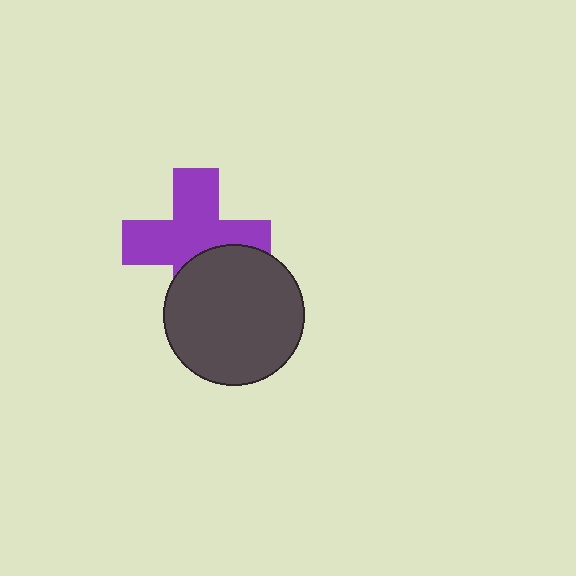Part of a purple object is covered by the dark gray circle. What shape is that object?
It is a cross.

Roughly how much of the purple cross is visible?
Most of it is visible (roughly 68%).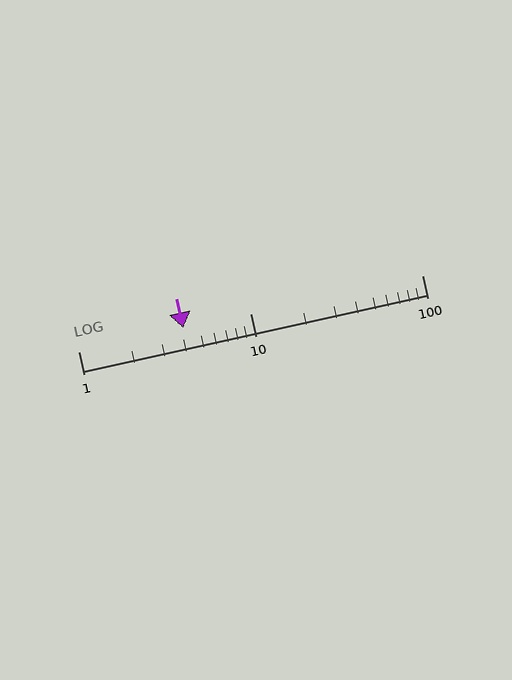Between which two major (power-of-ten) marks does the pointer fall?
The pointer is between 1 and 10.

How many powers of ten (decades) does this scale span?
The scale spans 2 decades, from 1 to 100.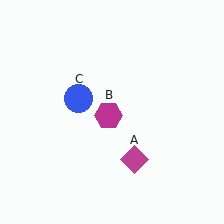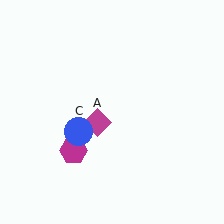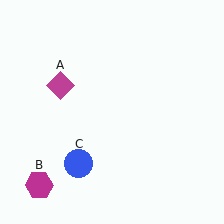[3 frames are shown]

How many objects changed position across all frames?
3 objects changed position: magenta diamond (object A), magenta hexagon (object B), blue circle (object C).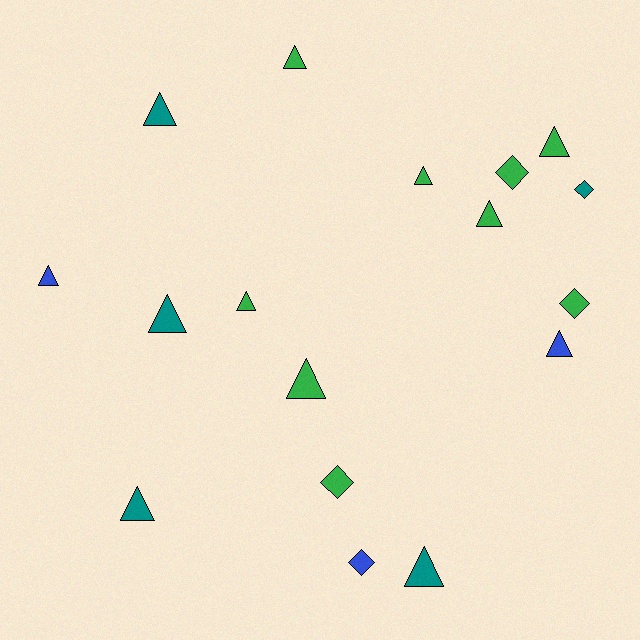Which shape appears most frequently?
Triangle, with 12 objects.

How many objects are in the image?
There are 17 objects.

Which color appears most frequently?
Green, with 9 objects.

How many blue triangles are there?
There are 2 blue triangles.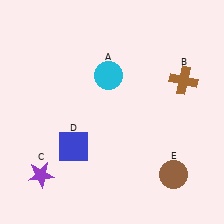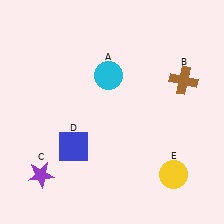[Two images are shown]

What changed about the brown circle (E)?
In Image 1, E is brown. In Image 2, it changed to yellow.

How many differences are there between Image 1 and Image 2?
There is 1 difference between the two images.